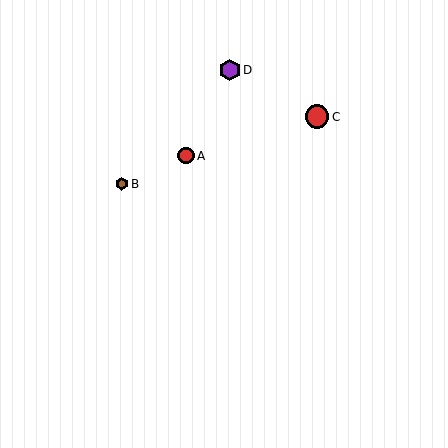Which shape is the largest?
The red circle (labeled C) is the largest.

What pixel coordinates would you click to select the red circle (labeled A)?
Click at (186, 156) to select the red circle A.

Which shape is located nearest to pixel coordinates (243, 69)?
The purple hexagon (labeled D) at (230, 70) is nearest to that location.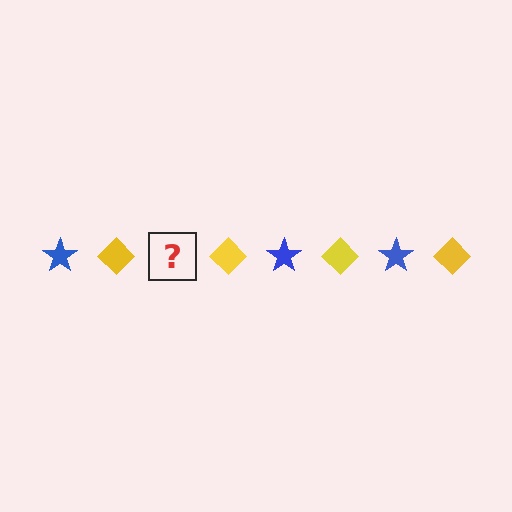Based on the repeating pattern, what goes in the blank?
The blank should be a blue star.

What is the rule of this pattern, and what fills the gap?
The rule is that the pattern alternates between blue star and yellow diamond. The gap should be filled with a blue star.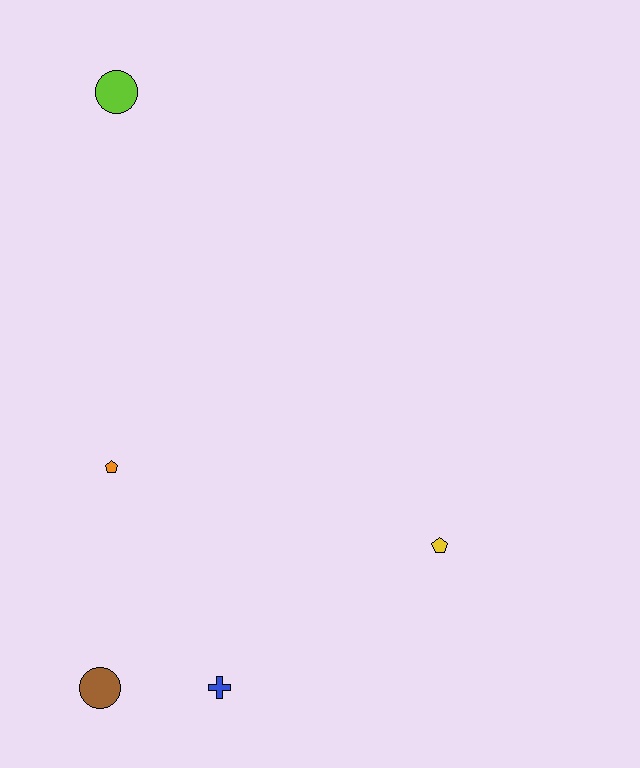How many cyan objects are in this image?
There are no cyan objects.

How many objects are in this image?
There are 5 objects.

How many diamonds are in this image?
There are no diamonds.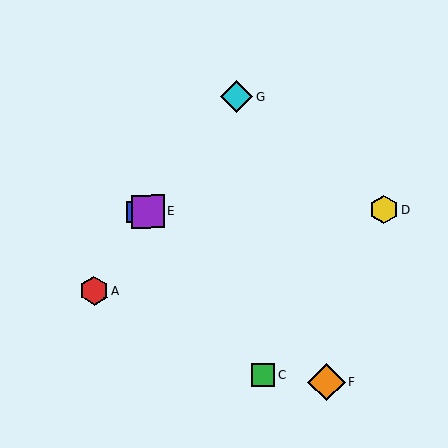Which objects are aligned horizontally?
Objects B, D, E are aligned horizontally.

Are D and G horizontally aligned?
No, D is at y≈210 and G is at y≈97.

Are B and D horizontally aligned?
Yes, both are at y≈211.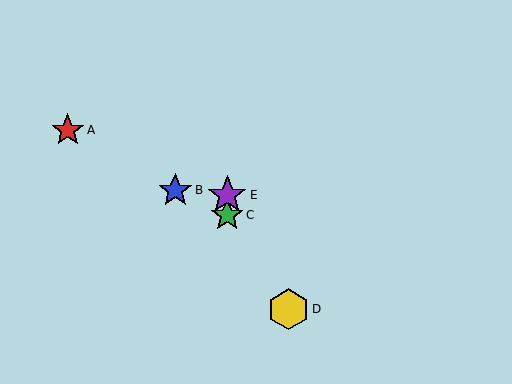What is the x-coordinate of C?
Object C is at x≈227.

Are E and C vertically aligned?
Yes, both are at x≈227.